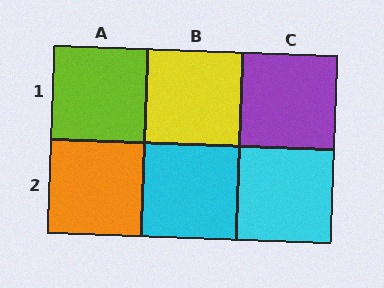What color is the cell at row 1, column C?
Purple.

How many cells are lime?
1 cell is lime.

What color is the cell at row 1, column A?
Lime.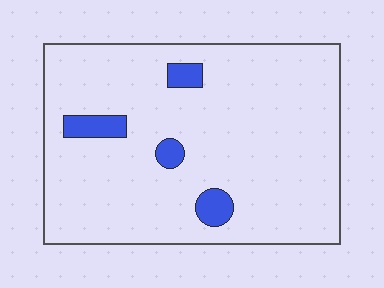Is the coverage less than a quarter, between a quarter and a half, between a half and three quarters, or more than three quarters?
Less than a quarter.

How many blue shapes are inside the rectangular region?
4.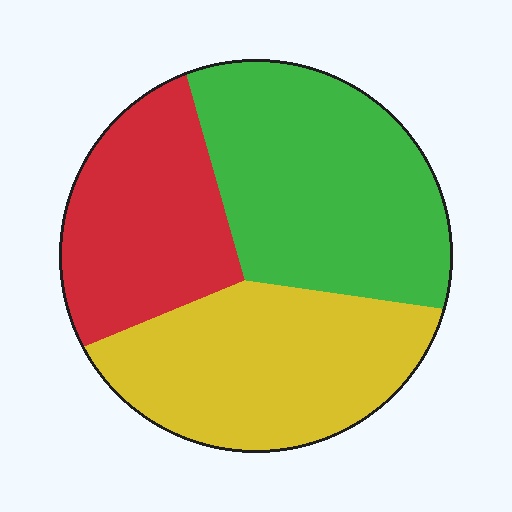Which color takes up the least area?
Red, at roughly 25%.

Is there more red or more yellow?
Yellow.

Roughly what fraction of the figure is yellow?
Yellow takes up about one third (1/3) of the figure.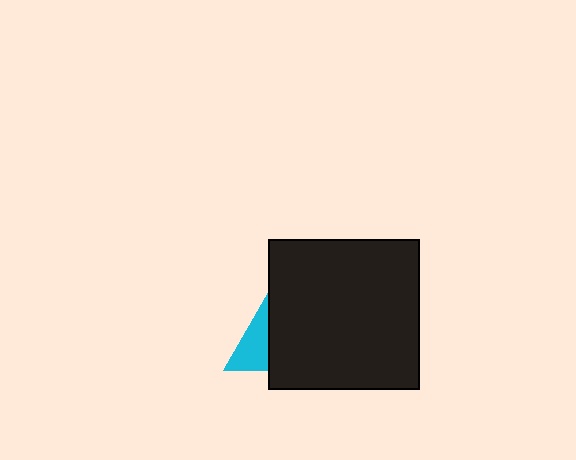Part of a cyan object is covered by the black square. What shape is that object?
It is a triangle.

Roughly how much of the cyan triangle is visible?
A small part of it is visible (roughly 35%).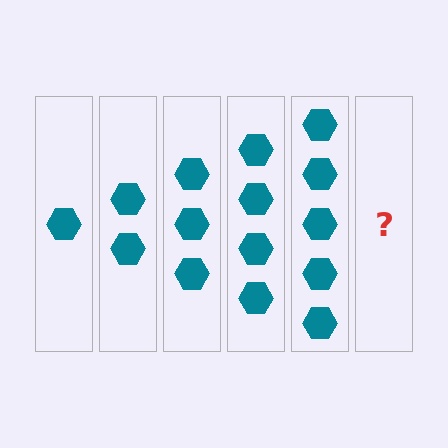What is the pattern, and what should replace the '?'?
The pattern is that each step adds one more hexagon. The '?' should be 6 hexagons.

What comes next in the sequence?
The next element should be 6 hexagons.